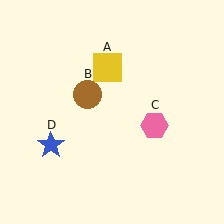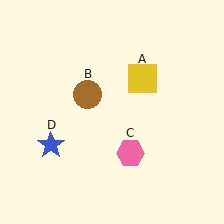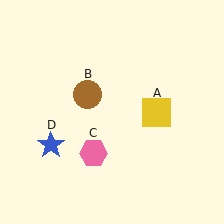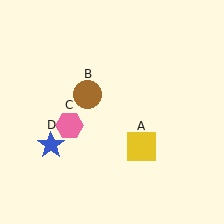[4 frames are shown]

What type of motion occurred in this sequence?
The yellow square (object A), pink hexagon (object C) rotated clockwise around the center of the scene.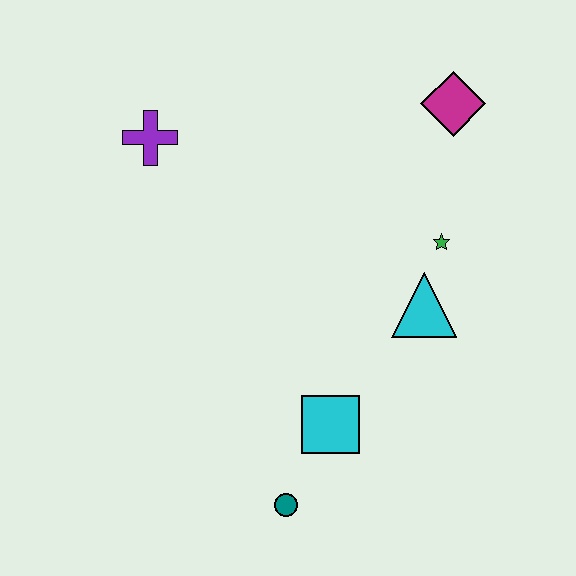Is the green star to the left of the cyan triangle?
No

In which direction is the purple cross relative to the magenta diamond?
The purple cross is to the left of the magenta diamond.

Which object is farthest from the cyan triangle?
The purple cross is farthest from the cyan triangle.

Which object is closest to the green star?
The cyan triangle is closest to the green star.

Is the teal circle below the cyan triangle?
Yes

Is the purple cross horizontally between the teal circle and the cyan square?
No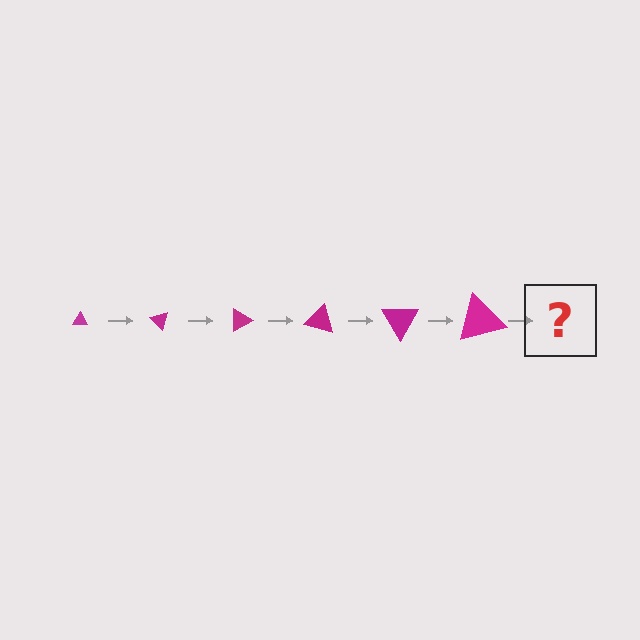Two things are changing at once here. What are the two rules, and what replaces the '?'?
The two rules are that the triangle grows larger each step and it rotates 45 degrees each step. The '?' should be a triangle, larger than the previous one and rotated 270 degrees from the start.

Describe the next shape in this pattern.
It should be a triangle, larger than the previous one and rotated 270 degrees from the start.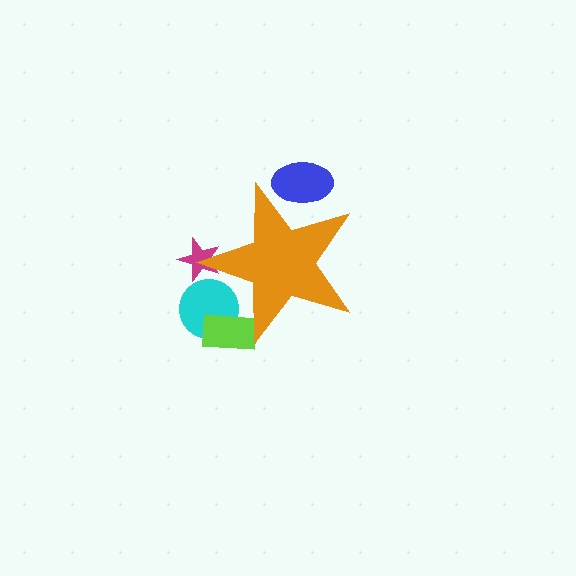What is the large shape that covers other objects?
An orange star.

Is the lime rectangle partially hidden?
Yes, the lime rectangle is partially hidden behind the orange star.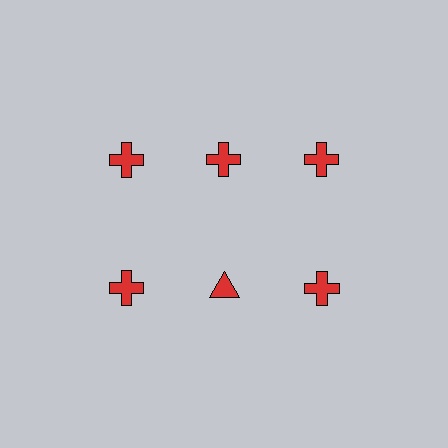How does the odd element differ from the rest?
It has a different shape: triangle instead of cross.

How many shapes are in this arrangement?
There are 6 shapes arranged in a grid pattern.